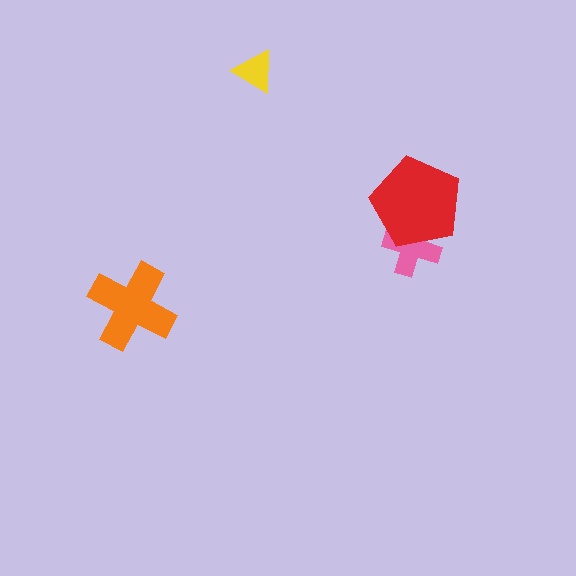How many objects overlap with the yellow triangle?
0 objects overlap with the yellow triangle.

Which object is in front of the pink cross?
The red pentagon is in front of the pink cross.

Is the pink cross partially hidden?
Yes, it is partially covered by another shape.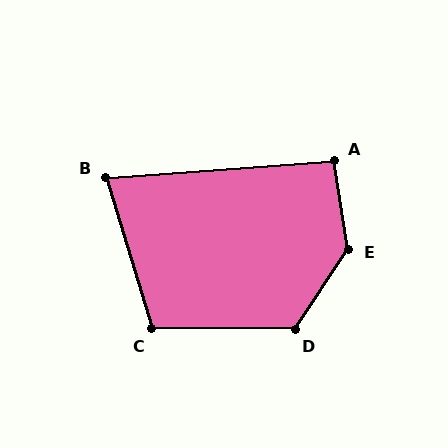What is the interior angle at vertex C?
Approximately 107 degrees (obtuse).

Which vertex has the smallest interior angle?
B, at approximately 77 degrees.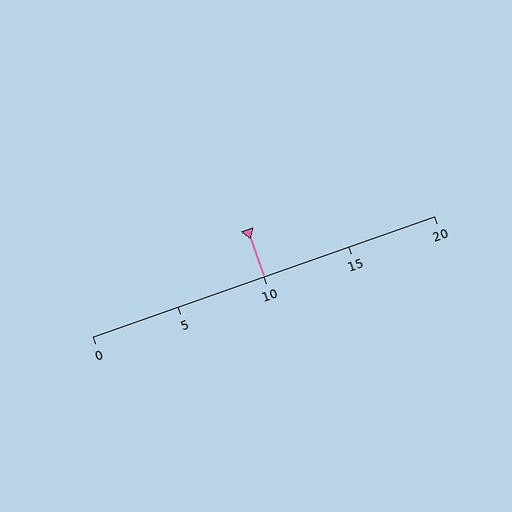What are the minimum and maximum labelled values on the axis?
The axis runs from 0 to 20.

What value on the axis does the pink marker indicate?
The marker indicates approximately 10.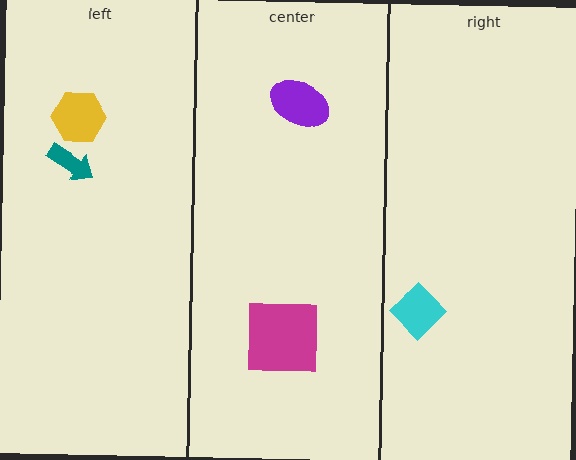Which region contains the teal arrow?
The left region.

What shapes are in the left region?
The yellow hexagon, the teal arrow.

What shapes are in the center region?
The magenta square, the purple ellipse.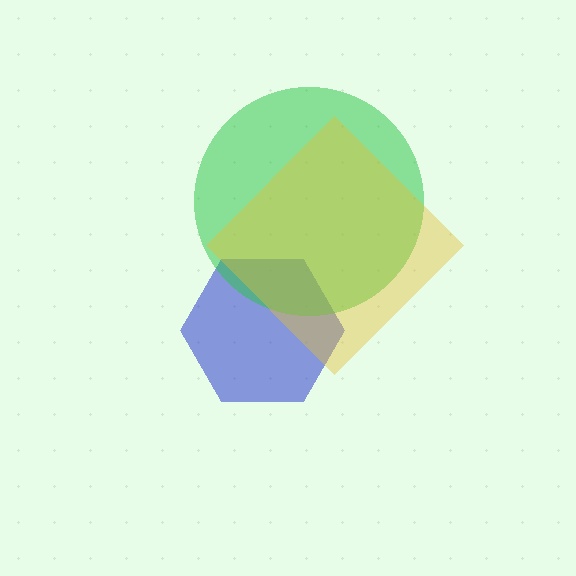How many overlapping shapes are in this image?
There are 3 overlapping shapes in the image.